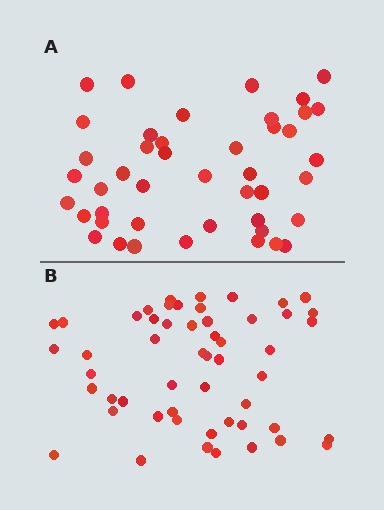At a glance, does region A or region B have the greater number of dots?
Region B (the bottom region) has more dots.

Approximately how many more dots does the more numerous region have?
Region B has roughly 8 or so more dots than region A.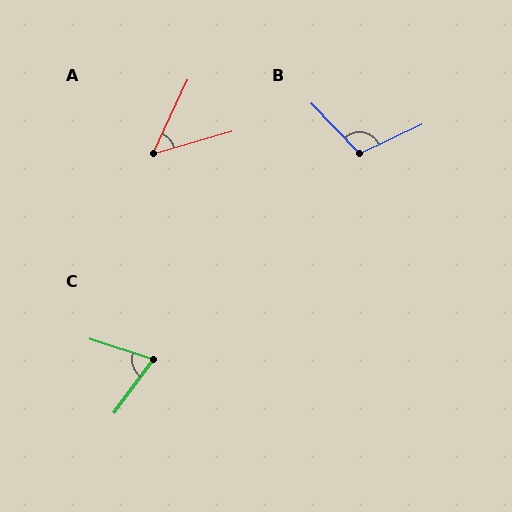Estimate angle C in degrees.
Approximately 72 degrees.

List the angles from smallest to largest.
A (48°), C (72°), B (108°).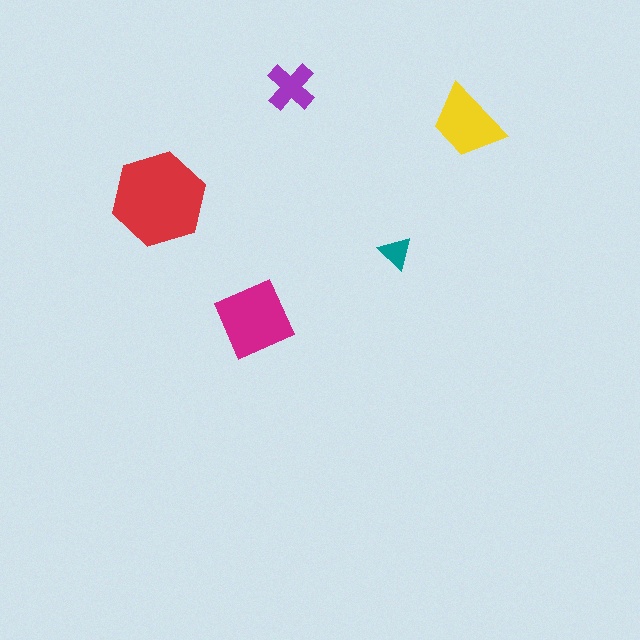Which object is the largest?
The red hexagon.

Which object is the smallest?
The teal triangle.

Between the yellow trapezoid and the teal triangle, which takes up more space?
The yellow trapezoid.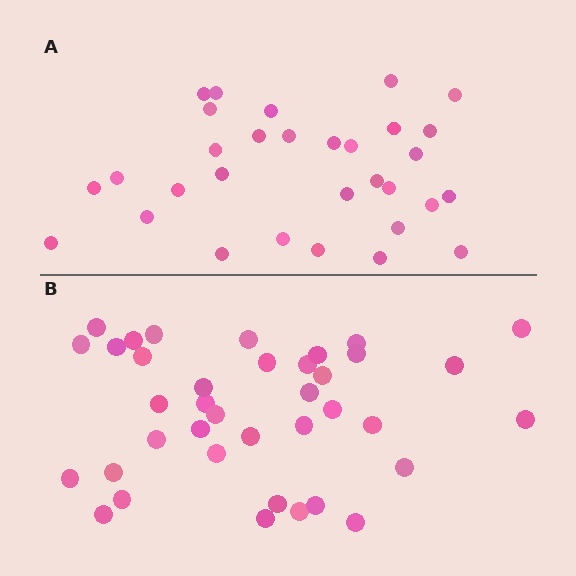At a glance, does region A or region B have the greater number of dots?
Region B (the bottom region) has more dots.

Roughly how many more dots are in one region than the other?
Region B has roughly 8 or so more dots than region A.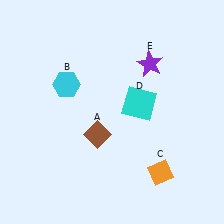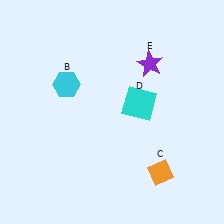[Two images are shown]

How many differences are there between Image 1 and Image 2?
There is 1 difference between the two images.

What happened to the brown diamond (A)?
The brown diamond (A) was removed in Image 2. It was in the bottom-left area of Image 1.